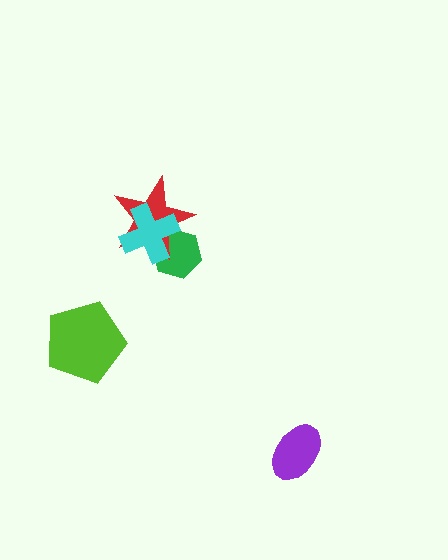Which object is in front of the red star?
The cyan cross is in front of the red star.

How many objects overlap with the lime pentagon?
0 objects overlap with the lime pentagon.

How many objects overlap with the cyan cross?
2 objects overlap with the cyan cross.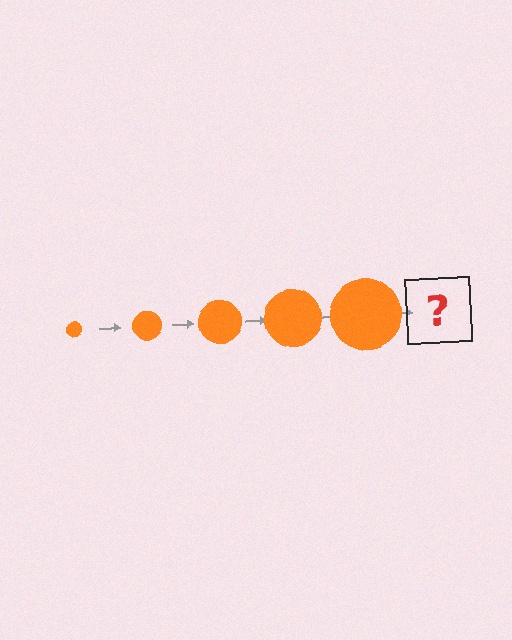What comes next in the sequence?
The next element should be an orange circle, larger than the previous one.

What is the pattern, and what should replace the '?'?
The pattern is that the circle gets progressively larger each step. The '?' should be an orange circle, larger than the previous one.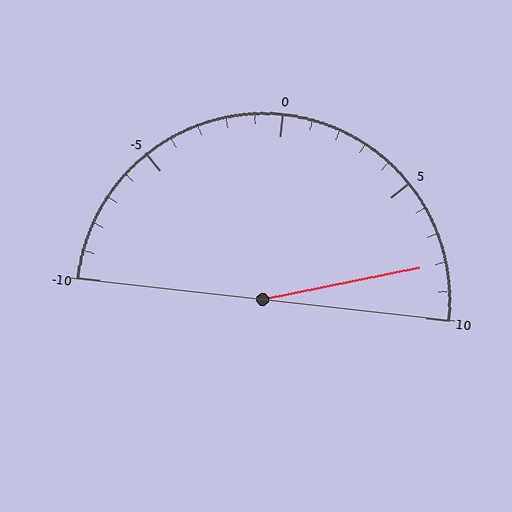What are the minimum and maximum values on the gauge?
The gauge ranges from -10 to 10.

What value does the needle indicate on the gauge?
The needle indicates approximately 8.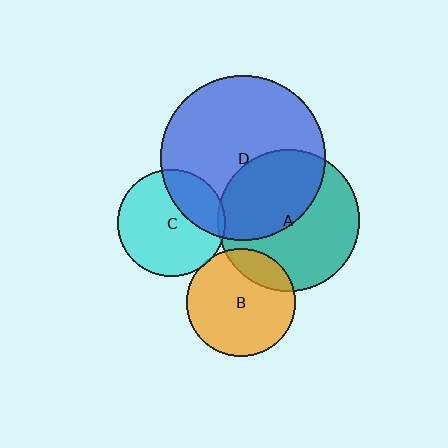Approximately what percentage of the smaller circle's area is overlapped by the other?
Approximately 20%.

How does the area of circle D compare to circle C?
Approximately 2.4 times.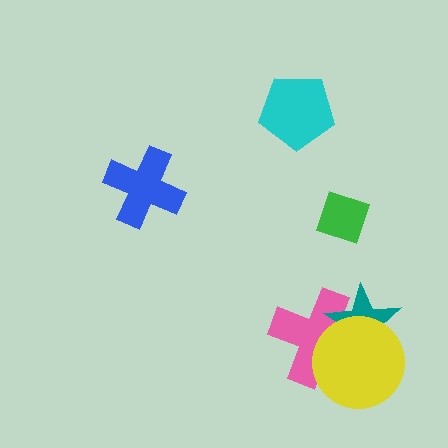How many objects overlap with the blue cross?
0 objects overlap with the blue cross.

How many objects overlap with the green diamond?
0 objects overlap with the green diamond.